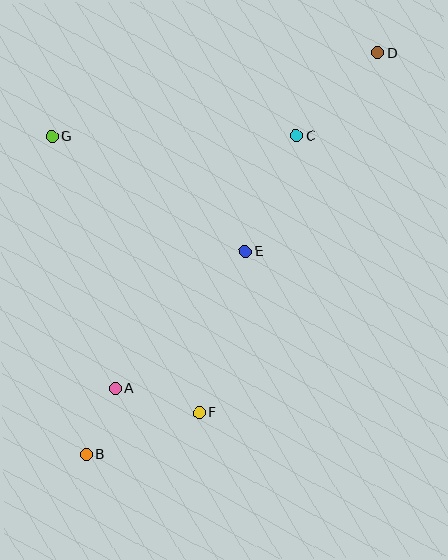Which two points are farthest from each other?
Points B and D are farthest from each other.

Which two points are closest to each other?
Points A and B are closest to each other.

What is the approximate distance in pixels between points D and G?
The distance between D and G is approximately 337 pixels.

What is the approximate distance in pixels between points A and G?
The distance between A and G is approximately 260 pixels.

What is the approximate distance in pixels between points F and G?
The distance between F and G is approximately 314 pixels.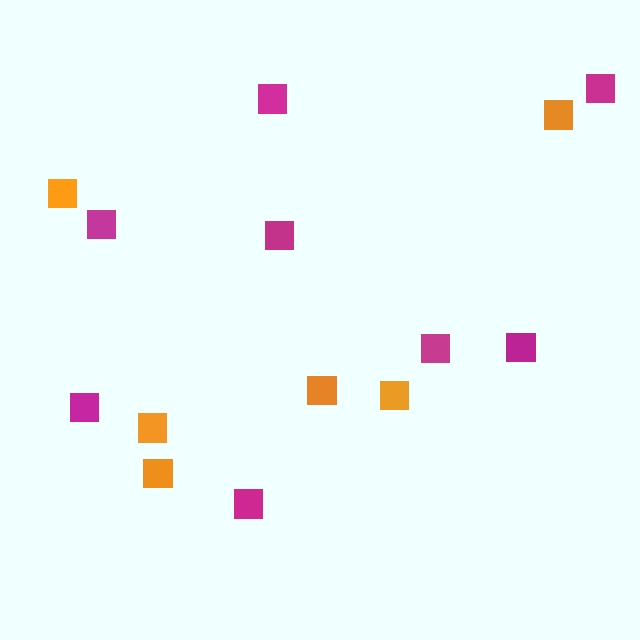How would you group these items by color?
There are 2 groups: one group of magenta squares (8) and one group of orange squares (6).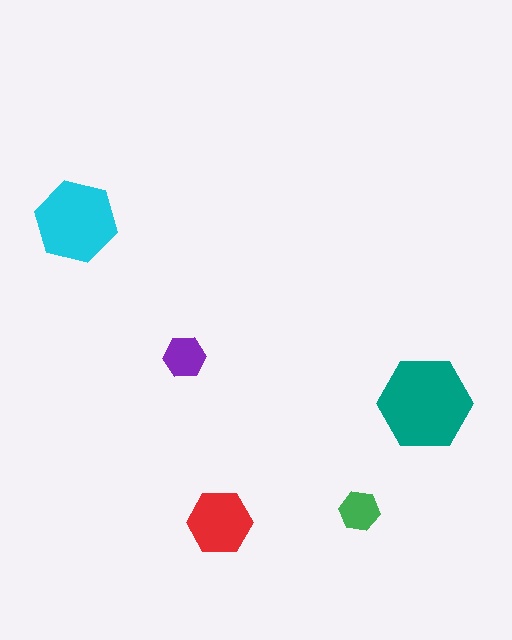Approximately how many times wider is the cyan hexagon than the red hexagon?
About 1.5 times wider.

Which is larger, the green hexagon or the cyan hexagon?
The cyan one.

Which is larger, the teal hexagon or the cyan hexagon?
The teal one.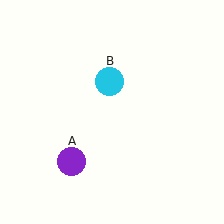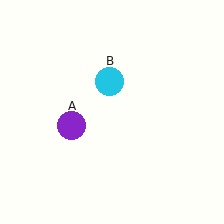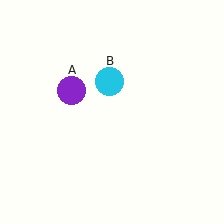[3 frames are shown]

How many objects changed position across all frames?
1 object changed position: purple circle (object A).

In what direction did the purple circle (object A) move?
The purple circle (object A) moved up.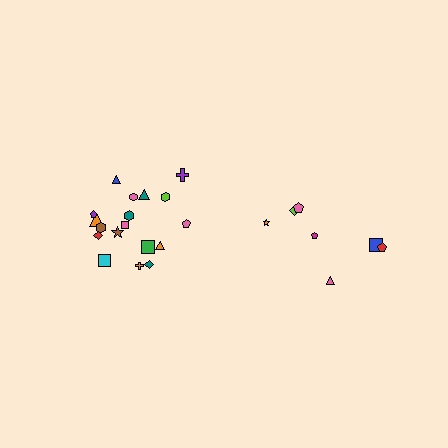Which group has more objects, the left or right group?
The left group.